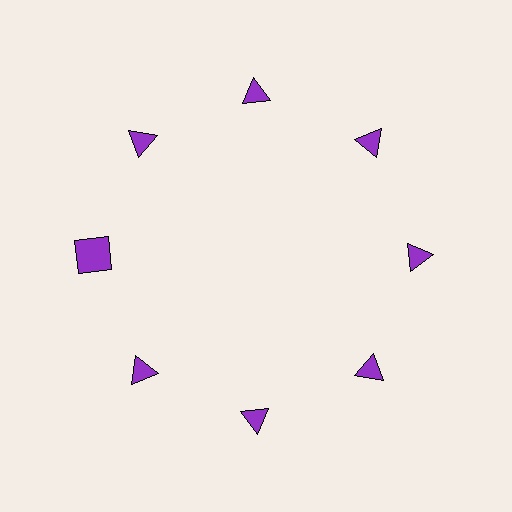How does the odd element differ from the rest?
It has a different shape: square instead of triangle.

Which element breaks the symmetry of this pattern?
The purple square at roughly the 9 o'clock position breaks the symmetry. All other shapes are purple triangles.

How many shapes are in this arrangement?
There are 8 shapes arranged in a ring pattern.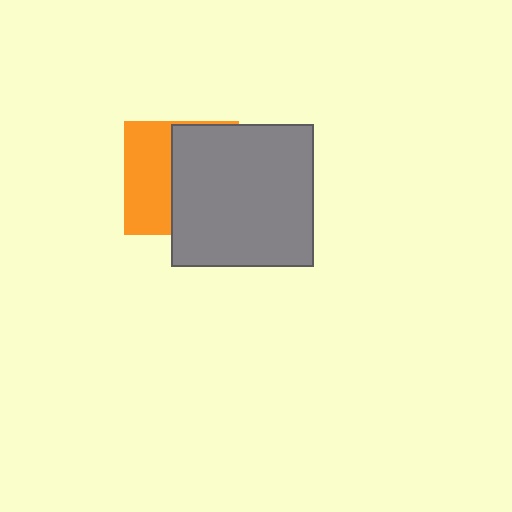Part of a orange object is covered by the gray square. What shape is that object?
It is a square.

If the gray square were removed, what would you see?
You would see the complete orange square.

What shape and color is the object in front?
The object in front is a gray square.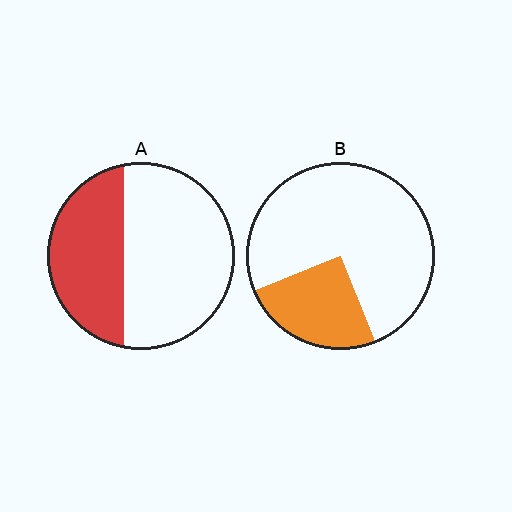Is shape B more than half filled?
No.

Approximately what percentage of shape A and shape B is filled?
A is approximately 40% and B is approximately 25%.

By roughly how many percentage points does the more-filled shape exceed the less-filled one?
By roughly 15 percentage points (A over B).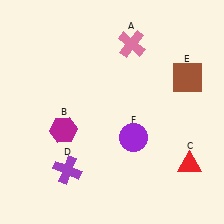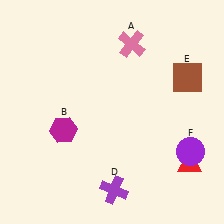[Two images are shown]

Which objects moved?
The objects that moved are: the purple cross (D), the purple circle (F).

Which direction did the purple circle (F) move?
The purple circle (F) moved right.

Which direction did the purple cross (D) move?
The purple cross (D) moved right.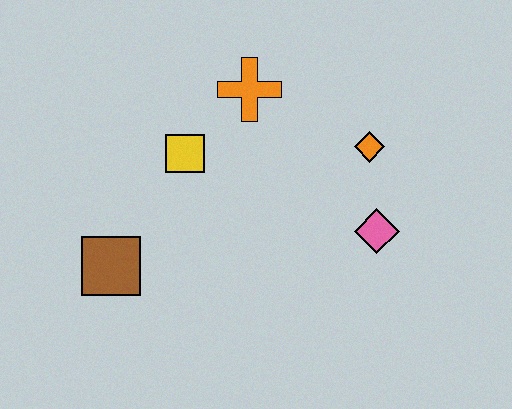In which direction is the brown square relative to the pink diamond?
The brown square is to the left of the pink diamond.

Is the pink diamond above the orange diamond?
No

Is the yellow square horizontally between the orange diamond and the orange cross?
No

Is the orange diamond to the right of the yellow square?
Yes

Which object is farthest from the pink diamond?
The brown square is farthest from the pink diamond.